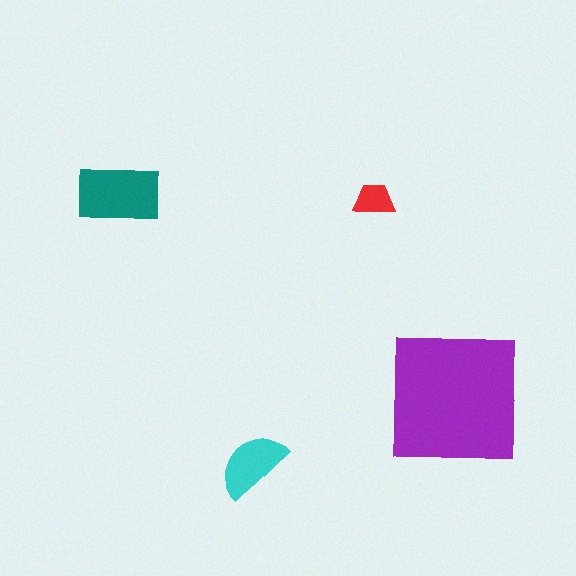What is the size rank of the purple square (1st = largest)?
1st.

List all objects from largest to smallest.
The purple square, the teal rectangle, the cyan semicircle, the red trapezoid.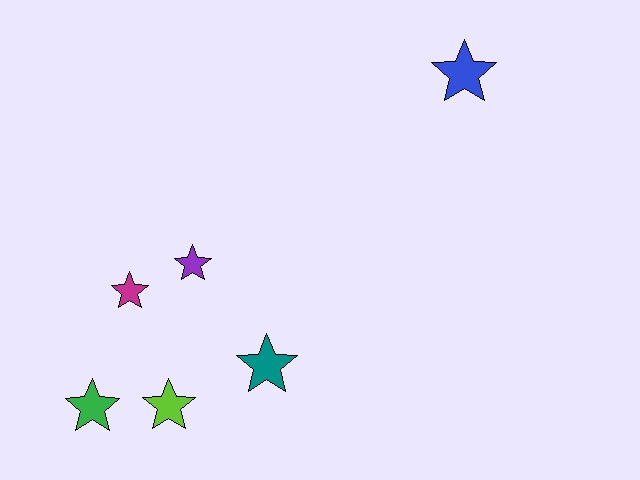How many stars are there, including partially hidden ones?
There are 6 stars.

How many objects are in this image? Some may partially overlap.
There are 6 objects.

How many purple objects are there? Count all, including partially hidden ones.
There is 1 purple object.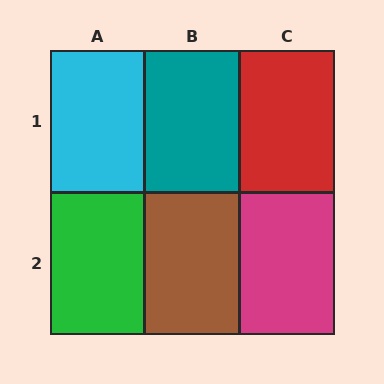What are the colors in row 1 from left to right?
Cyan, teal, red.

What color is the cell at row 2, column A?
Green.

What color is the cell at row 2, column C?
Magenta.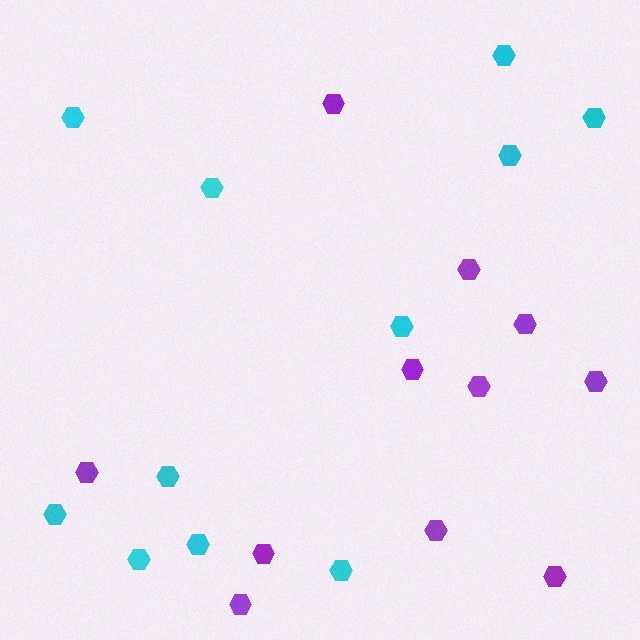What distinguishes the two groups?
There are 2 groups: one group of cyan hexagons (11) and one group of purple hexagons (11).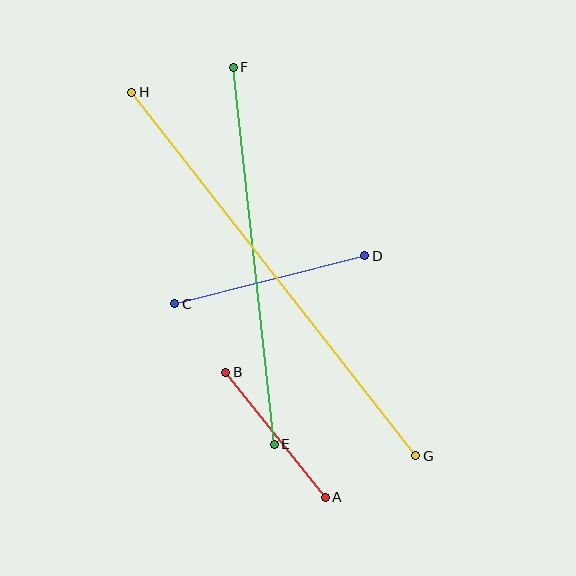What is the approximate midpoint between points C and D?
The midpoint is at approximately (270, 280) pixels.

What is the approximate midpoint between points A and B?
The midpoint is at approximately (276, 435) pixels.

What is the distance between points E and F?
The distance is approximately 379 pixels.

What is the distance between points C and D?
The distance is approximately 195 pixels.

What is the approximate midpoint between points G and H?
The midpoint is at approximately (274, 274) pixels.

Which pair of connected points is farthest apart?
Points G and H are farthest apart.